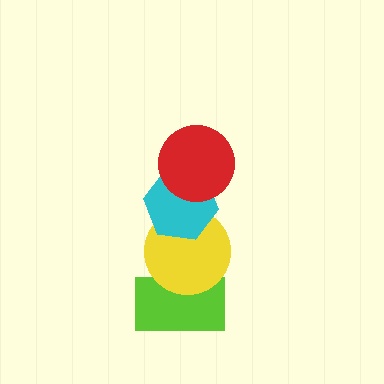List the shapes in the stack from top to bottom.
From top to bottom: the red circle, the cyan hexagon, the yellow circle, the lime rectangle.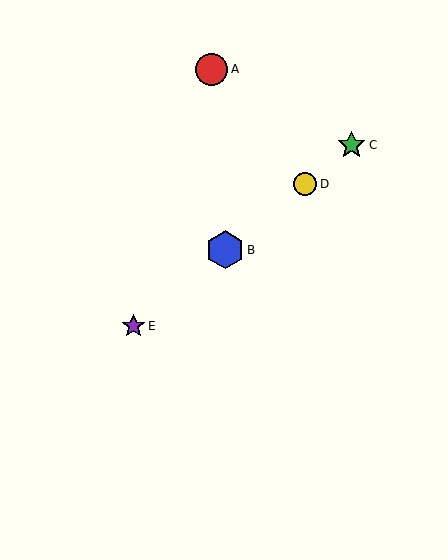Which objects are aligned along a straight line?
Objects B, C, D, E are aligned along a straight line.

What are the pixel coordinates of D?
Object D is at (305, 184).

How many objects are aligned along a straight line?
4 objects (B, C, D, E) are aligned along a straight line.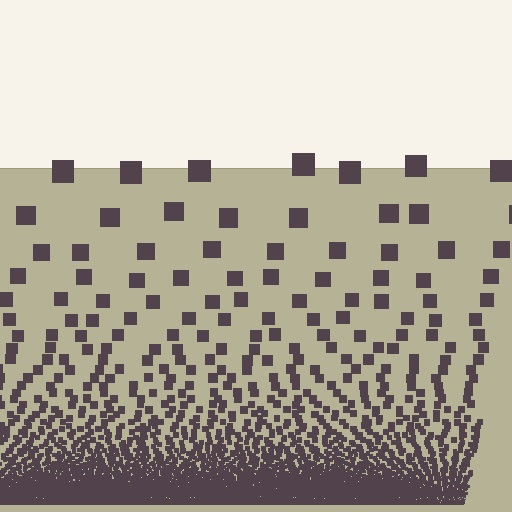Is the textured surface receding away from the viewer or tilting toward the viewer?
The surface appears to tilt toward the viewer. Texture elements get larger and sparser toward the top.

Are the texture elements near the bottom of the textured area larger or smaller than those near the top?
Smaller. The gradient is inverted — elements near the bottom are smaller and denser.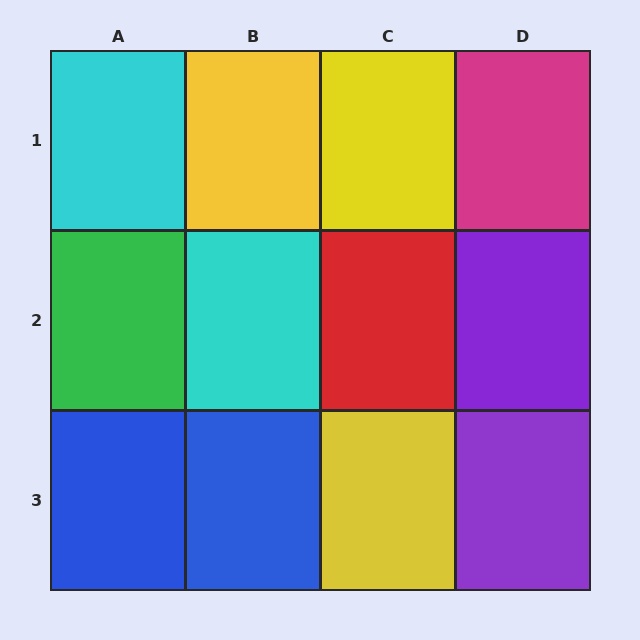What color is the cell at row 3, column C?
Yellow.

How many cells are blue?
2 cells are blue.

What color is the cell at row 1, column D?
Magenta.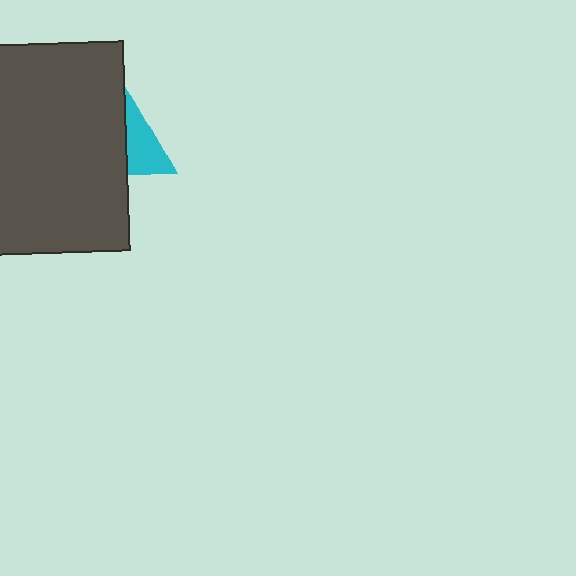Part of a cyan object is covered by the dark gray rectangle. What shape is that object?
It is a triangle.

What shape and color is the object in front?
The object in front is a dark gray rectangle.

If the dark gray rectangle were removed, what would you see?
You would see the complete cyan triangle.